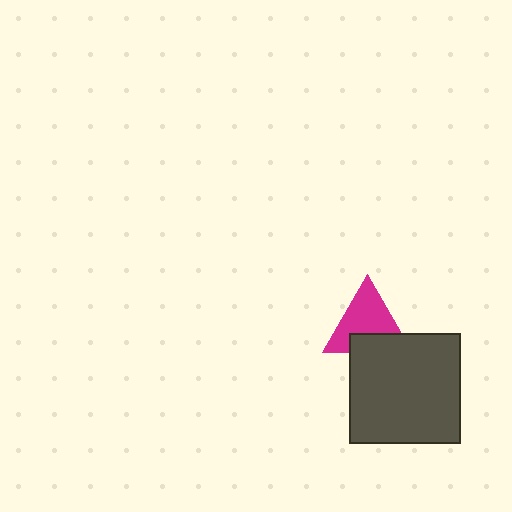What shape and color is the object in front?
The object in front is a dark gray square.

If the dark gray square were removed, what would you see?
You would see the complete magenta triangle.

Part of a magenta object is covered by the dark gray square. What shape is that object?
It is a triangle.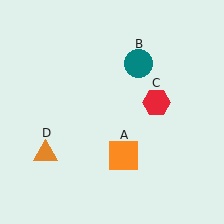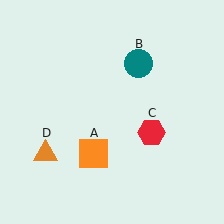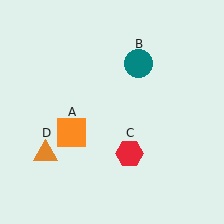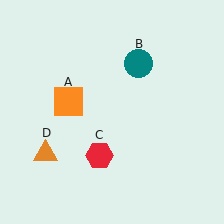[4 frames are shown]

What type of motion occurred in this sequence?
The orange square (object A), red hexagon (object C) rotated clockwise around the center of the scene.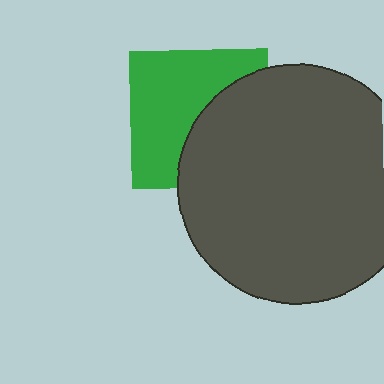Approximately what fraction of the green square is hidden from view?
Roughly 43% of the green square is hidden behind the dark gray circle.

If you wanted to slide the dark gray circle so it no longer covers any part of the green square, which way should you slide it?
Slide it right — that is the most direct way to separate the two shapes.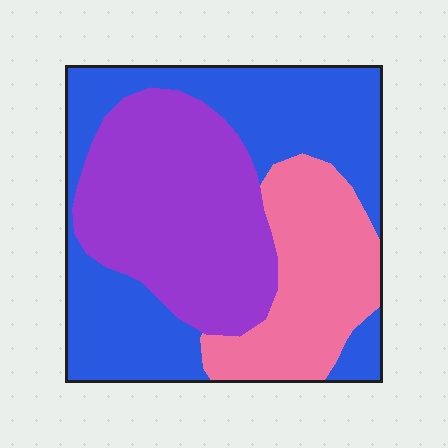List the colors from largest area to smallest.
From largest to smallest: blue, purple, pink.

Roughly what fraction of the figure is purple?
Purple covers about 35% of the figure.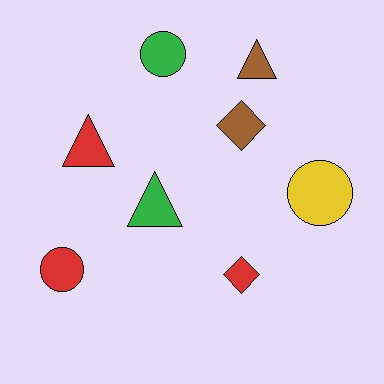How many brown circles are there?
There are no brown circles.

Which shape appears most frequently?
Triangle, with 3 objects.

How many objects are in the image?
There are 8 objects.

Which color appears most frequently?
Red, with 3 objects.